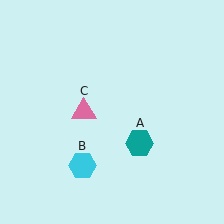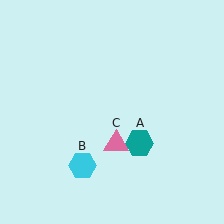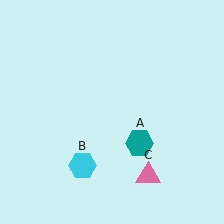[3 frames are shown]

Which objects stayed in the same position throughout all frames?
Teal hexagon (object A) and cyan hexagon (object B) remained stationary.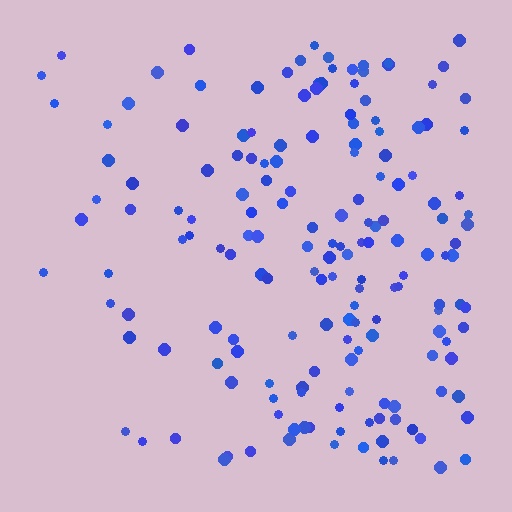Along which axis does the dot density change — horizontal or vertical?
Horizontal.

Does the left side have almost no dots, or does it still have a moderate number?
Still a moderate number, just noticeably fewer than the right.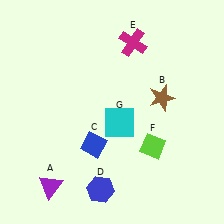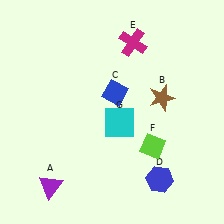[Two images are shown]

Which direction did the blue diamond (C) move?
The blue diamond (C) moved up.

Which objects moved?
The objects that moved are: the blue diamond (C), the blue hexagon (D).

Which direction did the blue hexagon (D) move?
The blue hexagon (D) moved right.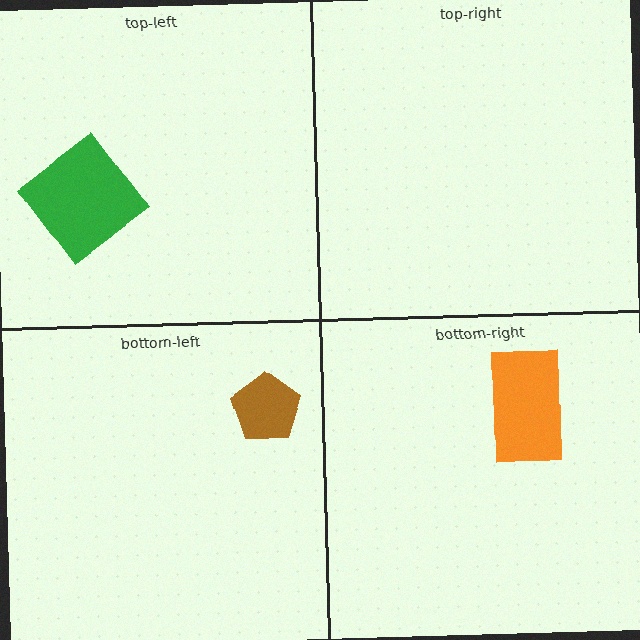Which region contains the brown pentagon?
The bottom-left region.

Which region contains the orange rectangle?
The bottom-right region.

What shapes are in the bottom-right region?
The orange rectangle.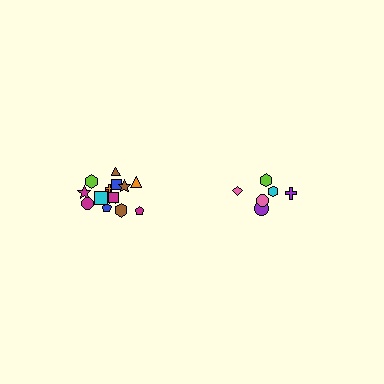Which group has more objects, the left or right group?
The left group.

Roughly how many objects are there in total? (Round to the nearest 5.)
Roughly 20 objects in total.